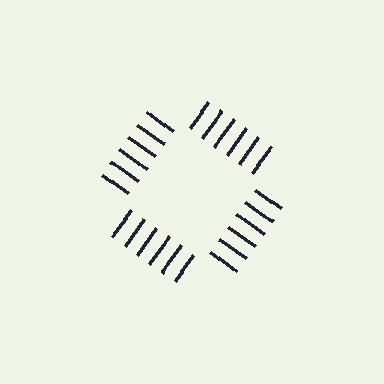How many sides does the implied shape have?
4 sides — the line-ends trace a square.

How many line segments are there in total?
24 — 6 along each of the 4 edges.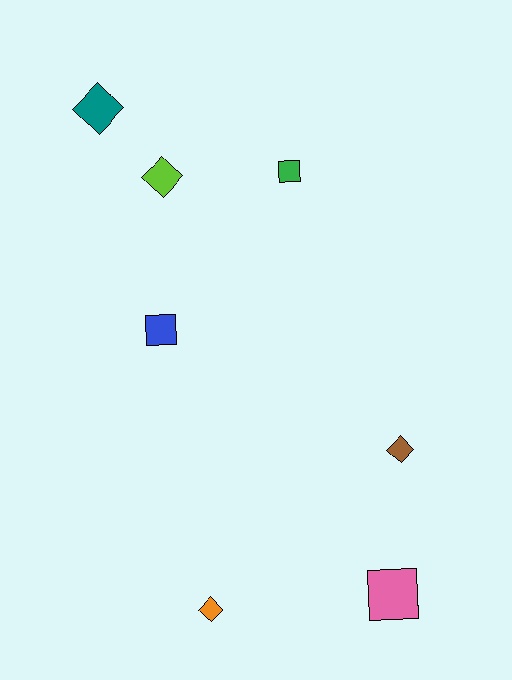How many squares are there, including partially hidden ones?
There are 3 squares.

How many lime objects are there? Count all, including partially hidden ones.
There is 1 lime object.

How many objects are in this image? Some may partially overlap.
There are 7 objects.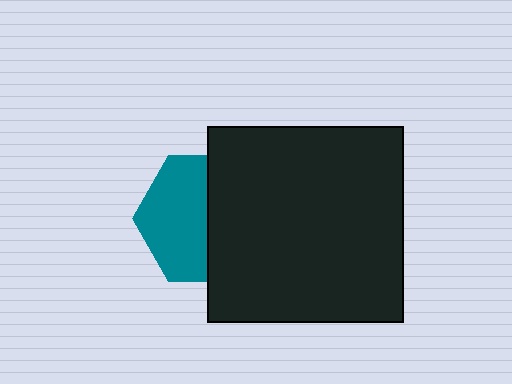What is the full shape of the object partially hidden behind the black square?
The partially hidden object is a teal hexagon.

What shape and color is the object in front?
The object in front is a black square.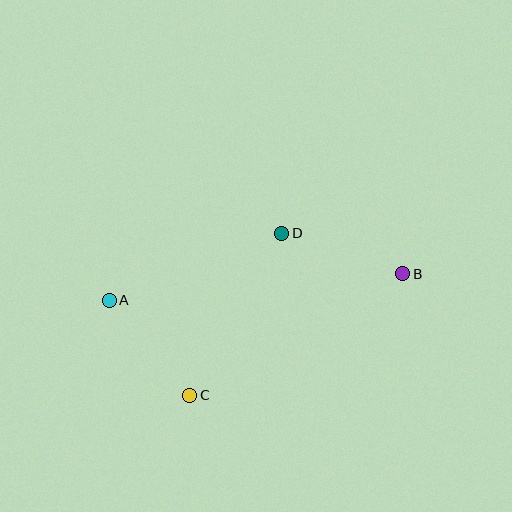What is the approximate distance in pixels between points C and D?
The distance between C and D is approximately 186 pixels.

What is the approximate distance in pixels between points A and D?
The distance between A and D is approximately 185 pixels.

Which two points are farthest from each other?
Points A and B are farthest from each other.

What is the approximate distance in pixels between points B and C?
The distance between B and C is approximately 245 pixels.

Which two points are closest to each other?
Points A and C are closest to each other.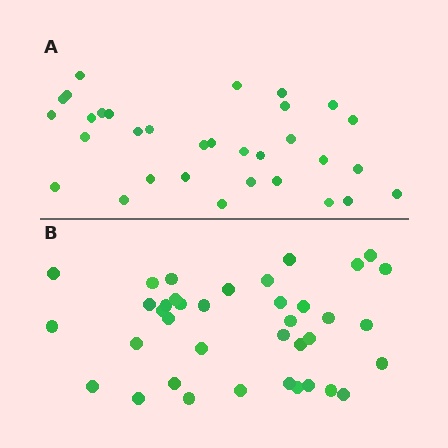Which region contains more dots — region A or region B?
Region B (the bottom region) has more dots.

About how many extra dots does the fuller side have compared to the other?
Region B has about 6 more dots than region A.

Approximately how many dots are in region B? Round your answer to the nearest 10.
About 40 dots. (The exact count is 38, which rounds to 40.)